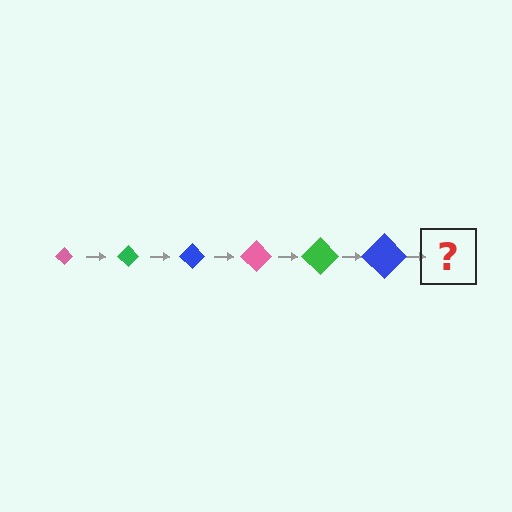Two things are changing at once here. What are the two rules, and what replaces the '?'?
The two rules are that the diamond grows larger each step and the color cycles through pink, green, and blue. The '?' should be a pink diamond, larger than the previous one.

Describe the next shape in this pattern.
It should be a pink diamond, larger than the previous one.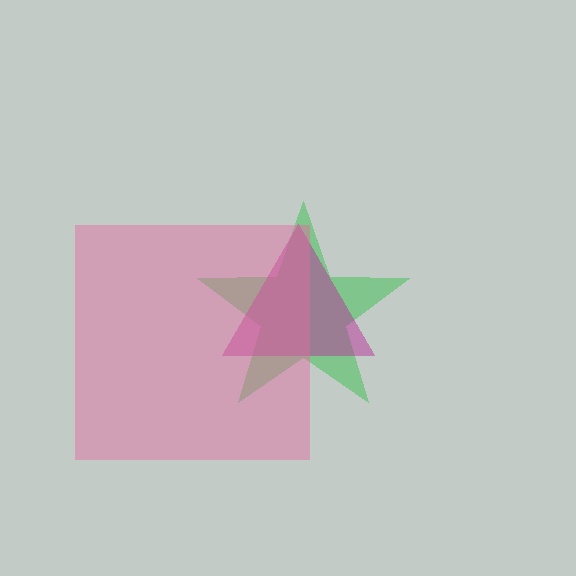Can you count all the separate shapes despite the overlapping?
Yes, there are 3 separate shapes.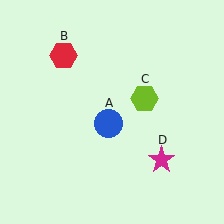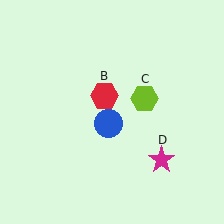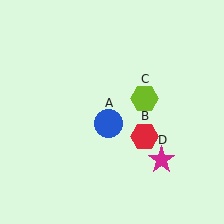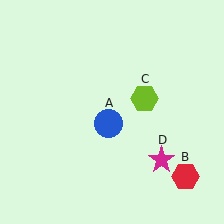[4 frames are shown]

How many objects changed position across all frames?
1 object changed position: red hexagon (object B).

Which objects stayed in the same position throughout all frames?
Blue circle (object A) and lime hexagon (object C) and magenta star (object D) remained stationary.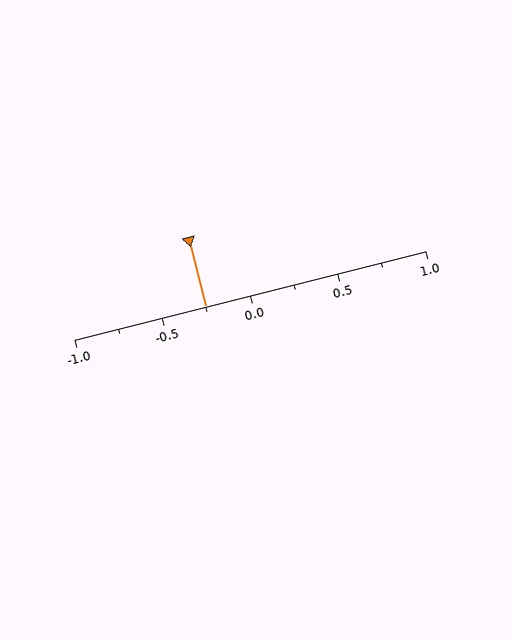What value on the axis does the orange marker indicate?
The marker indicates approximately -0.25.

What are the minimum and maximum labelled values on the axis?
The axis runs from -1.0 to 1.0.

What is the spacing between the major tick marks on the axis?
The major ticks are spaced 0.5 apart.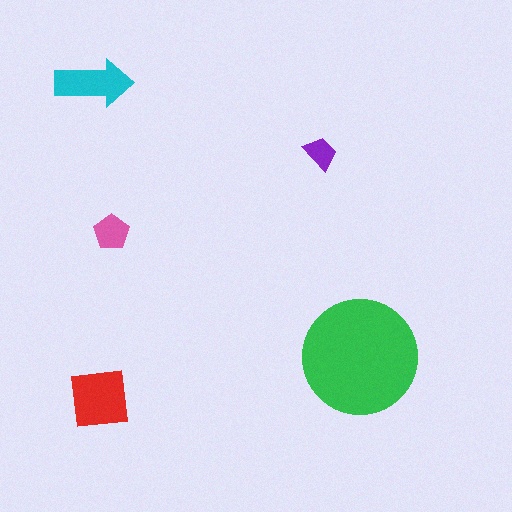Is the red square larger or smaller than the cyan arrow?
Larger.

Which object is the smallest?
The purple trapezoid.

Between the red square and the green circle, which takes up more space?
The green circle.